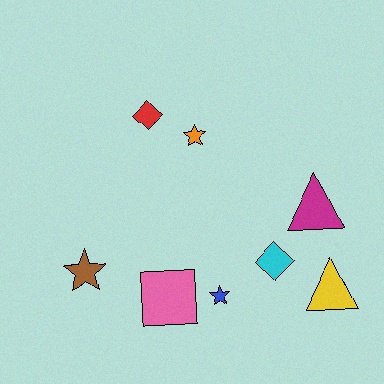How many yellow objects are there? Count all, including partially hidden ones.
There is 1 yellow object.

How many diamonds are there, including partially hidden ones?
There are 2 diamonds.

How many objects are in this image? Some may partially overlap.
There are 8 objects.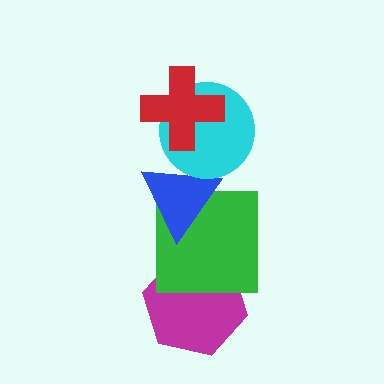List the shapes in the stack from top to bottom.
From top to bottom: the red cross, the cyan circle, the blue triangle, the green square, the magenta hexagon.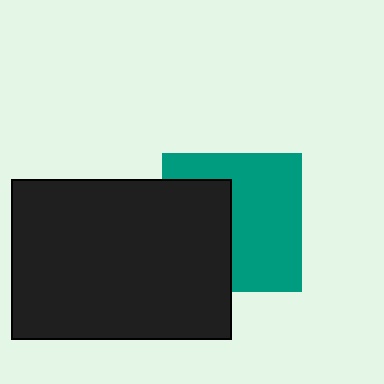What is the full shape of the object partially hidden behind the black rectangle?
The partially hidden object is a teal square.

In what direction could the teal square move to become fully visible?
The teal square could move right. That would shift it out from behind the black rectangle entirely.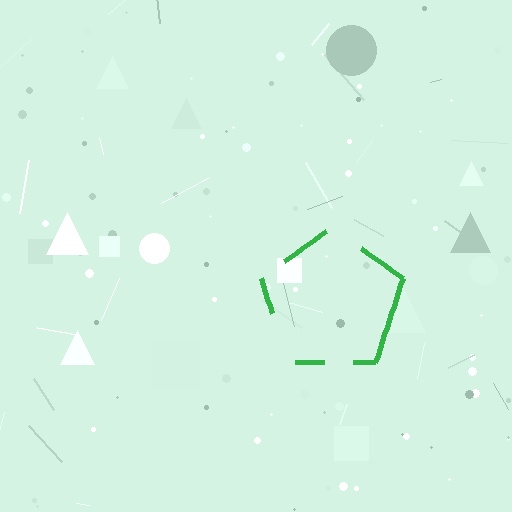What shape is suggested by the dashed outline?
The dashed outline suggests a pentagon.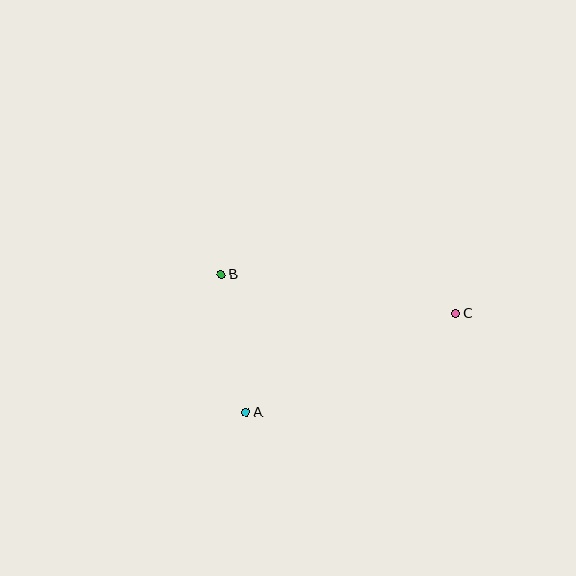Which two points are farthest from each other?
Points B and C are farthest from each other.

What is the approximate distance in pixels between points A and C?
The distance between A and C is approximately 232 pixels.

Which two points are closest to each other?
Points A and B are closest to each other.